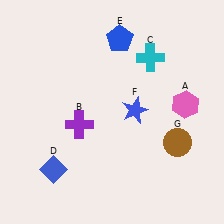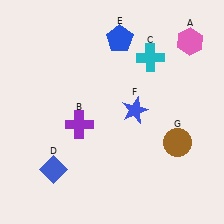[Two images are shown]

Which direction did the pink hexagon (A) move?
The pink hexagon (A) moved up.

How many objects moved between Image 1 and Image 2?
1 object moved between the two images.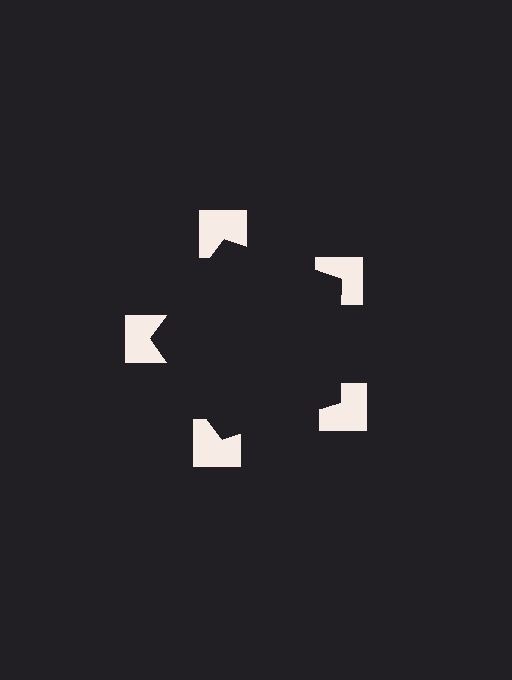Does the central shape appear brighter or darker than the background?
It typically appears slightly darker than the background, even though no actual brightness change is drawn.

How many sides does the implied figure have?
5 sides.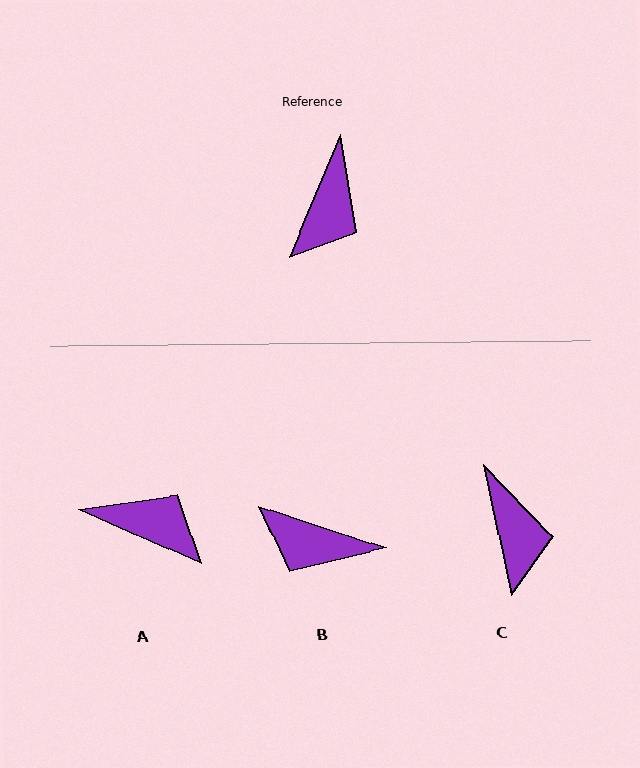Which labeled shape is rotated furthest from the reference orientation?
A, about 89 degrees away.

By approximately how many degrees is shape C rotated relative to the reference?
Approximately 34 degrees counter-clockwise.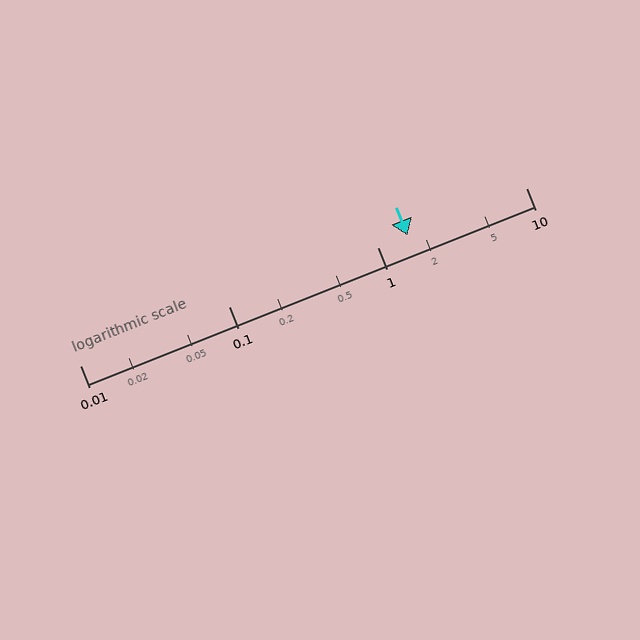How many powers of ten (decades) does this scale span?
The scale spans 3 decades, from 0.01 to 10.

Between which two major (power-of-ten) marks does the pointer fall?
The pointer is between 1 and 10.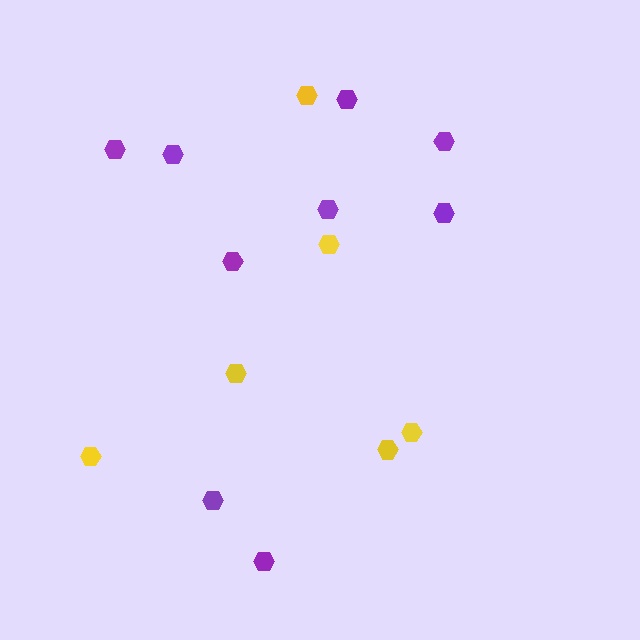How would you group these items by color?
There are 2 groups: one group of purple hexagons (9) and one group of yellow hexagons (6).